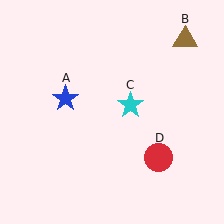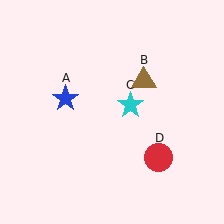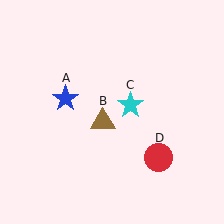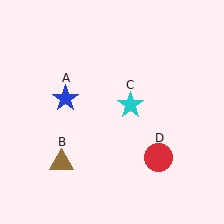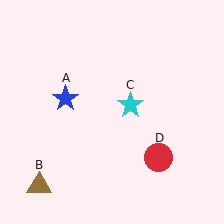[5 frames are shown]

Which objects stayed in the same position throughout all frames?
Blue star (object A) and cyan star (object C) and red circle (object D) remained stationary.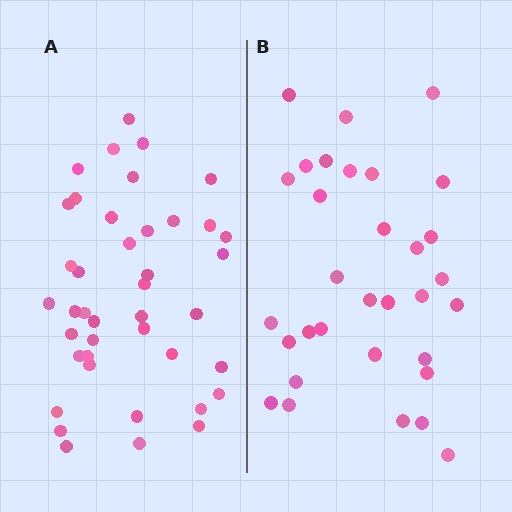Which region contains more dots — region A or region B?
Region A (the left region) has more dots.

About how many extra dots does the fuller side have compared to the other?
Region A has roughly 8 or so more dots than region B.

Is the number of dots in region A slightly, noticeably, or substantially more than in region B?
Region A has noticeably more, but not dramatically so. The ratio is roughly 1.3 to 1.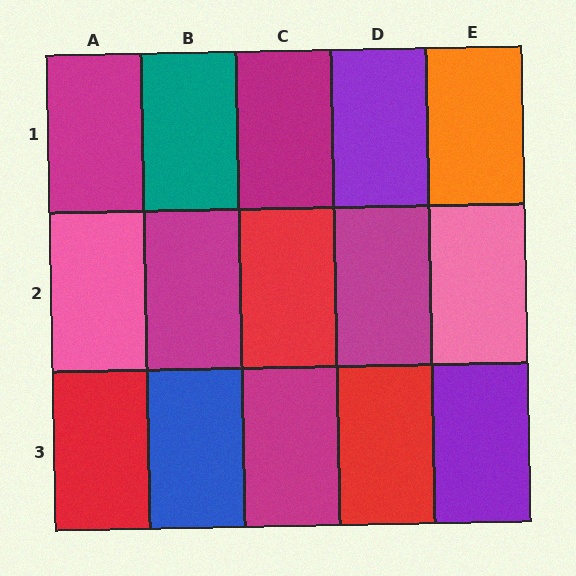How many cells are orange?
1 cell is orange.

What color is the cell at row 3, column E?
Purple.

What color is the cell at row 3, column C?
Magenta.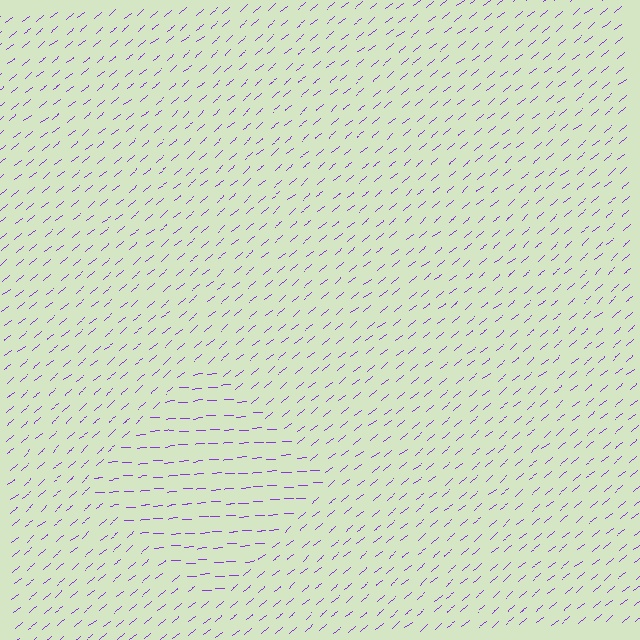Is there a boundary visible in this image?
Yes, there is a texture boundary formed by a change in line orientation.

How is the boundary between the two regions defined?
The boundary is defined purely by a change in line orientation (approximately 37 degrees difference). All lines are the same color and thickness.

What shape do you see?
I see a diamond.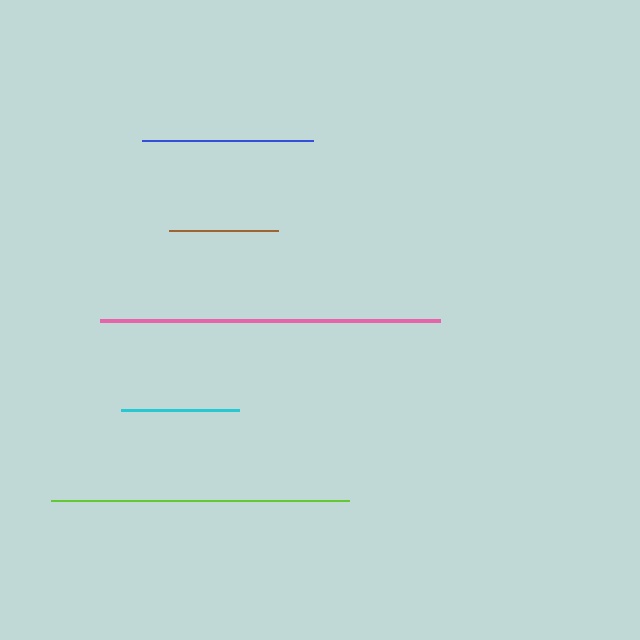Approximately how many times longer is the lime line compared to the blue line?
The lime line is approximately 1.7 times the length of the blue line.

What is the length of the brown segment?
The brown segment is approximately 109 pixels long.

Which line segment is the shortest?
The brown line is the shortest at approximately 109 pixels.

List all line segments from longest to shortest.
From longest to shortest: pink, lime, blue, cyan, brown.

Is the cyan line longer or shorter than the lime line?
The lime line is longer than the cyan line.